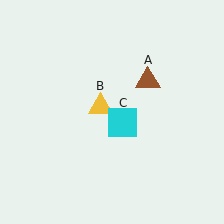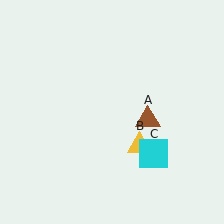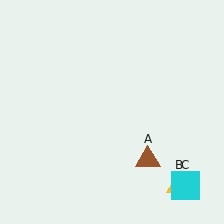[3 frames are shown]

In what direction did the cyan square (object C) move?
The cyan square (object C) moved down and to the right.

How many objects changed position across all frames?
3 objects changed position: brown triangle (object A), yellow triangle (object B), cyan square (object C).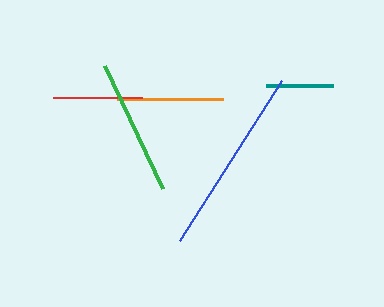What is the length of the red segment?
The red segment is approximately 90 pixels long.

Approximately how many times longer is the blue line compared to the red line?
The blue line is approximately 2.1 times the length of the red line.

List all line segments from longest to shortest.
From longest to shortest: blue, green, orange, red, teal.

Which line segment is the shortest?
The teal line is the shortest at approximately 67 pixels.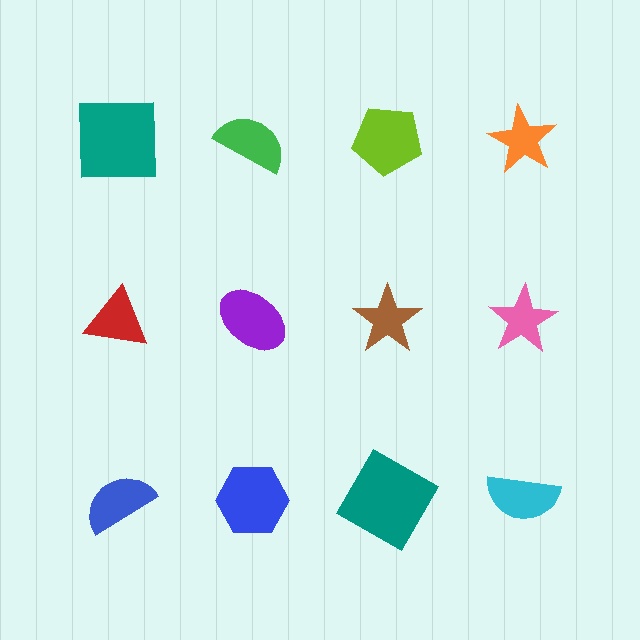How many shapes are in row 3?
4 shapes.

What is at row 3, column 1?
A blue semicircle.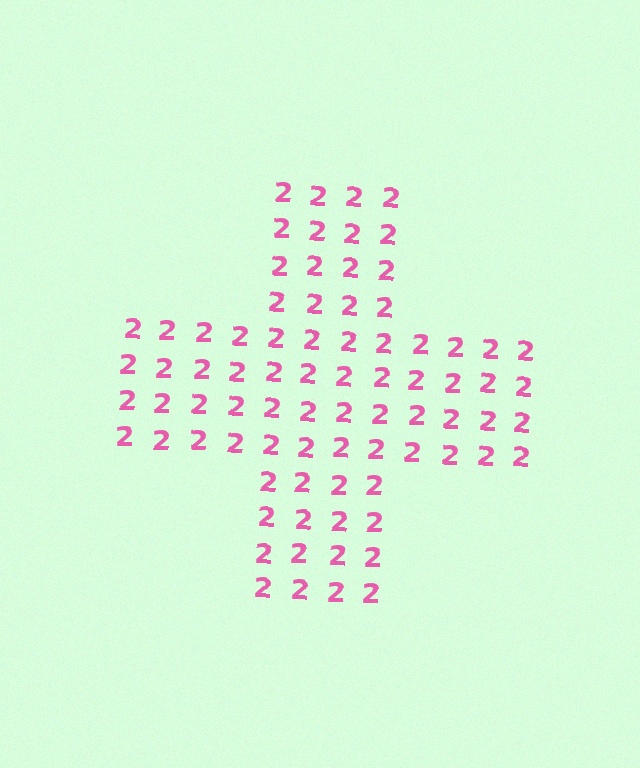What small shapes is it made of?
It is made of small digit 2's.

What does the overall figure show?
The overall figure shows a cross.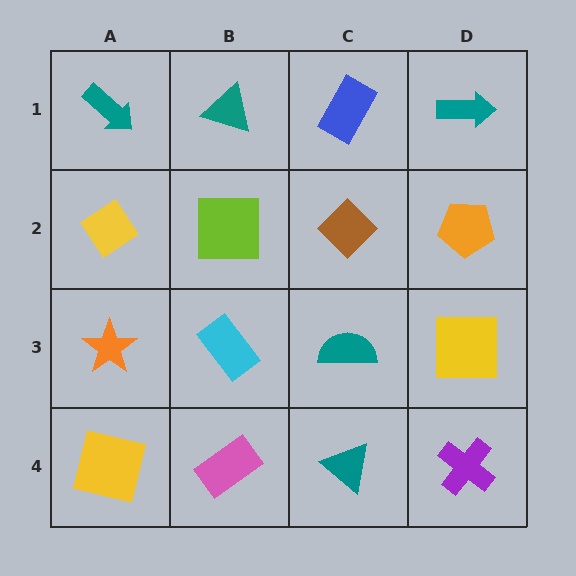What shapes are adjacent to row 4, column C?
A teal semicircle (row 3, column C), a pink rectangle (row 4, column B), a purple cross (row 4, column D).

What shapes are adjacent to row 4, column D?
A yellow square (row 3, column D), a teal triangle (row 4, column C).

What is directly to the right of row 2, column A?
A lime square.